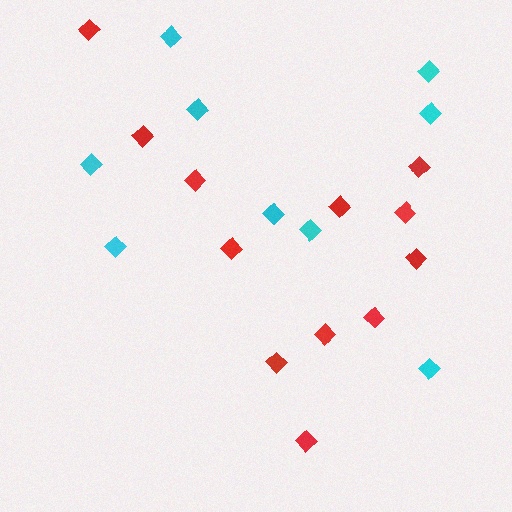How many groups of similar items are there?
There are 2 groups: one group of cyan diamonds (9) and one group of red diamonds (12).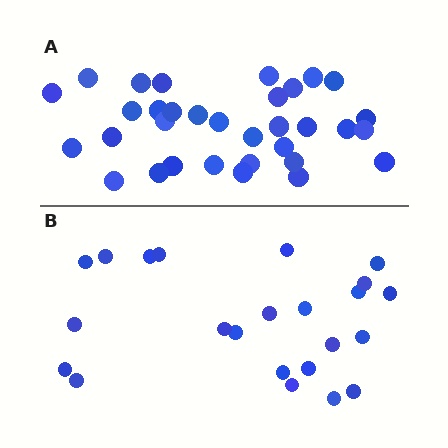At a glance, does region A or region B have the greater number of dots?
Region A (the top region) has more dots.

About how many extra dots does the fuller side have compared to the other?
Region A has roughly 10 or so more dots than region B.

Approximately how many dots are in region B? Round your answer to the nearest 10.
About 20 dots. (The exact count is 23, which rounds to 20.)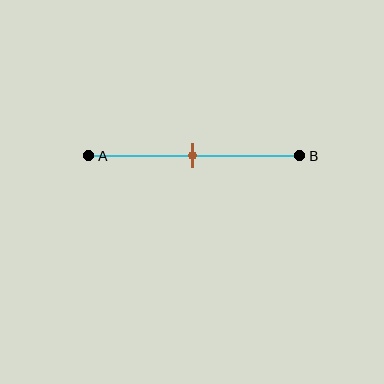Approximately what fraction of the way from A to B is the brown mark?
The brown mark is approximately 50% of the way from A to B.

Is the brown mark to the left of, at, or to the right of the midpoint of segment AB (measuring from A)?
The brown mark is approximately at the midpoint of segment AB.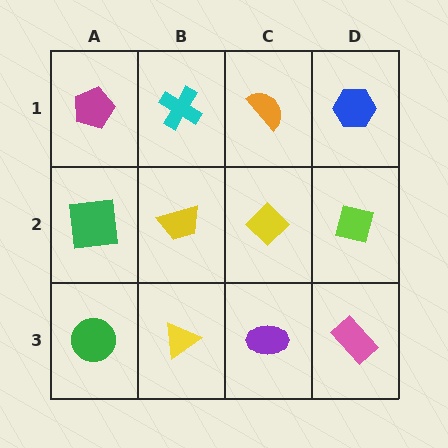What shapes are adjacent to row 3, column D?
A lime square (row 2, column D), a purple ellipse (row 3, column C).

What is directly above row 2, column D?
A blue hexagon.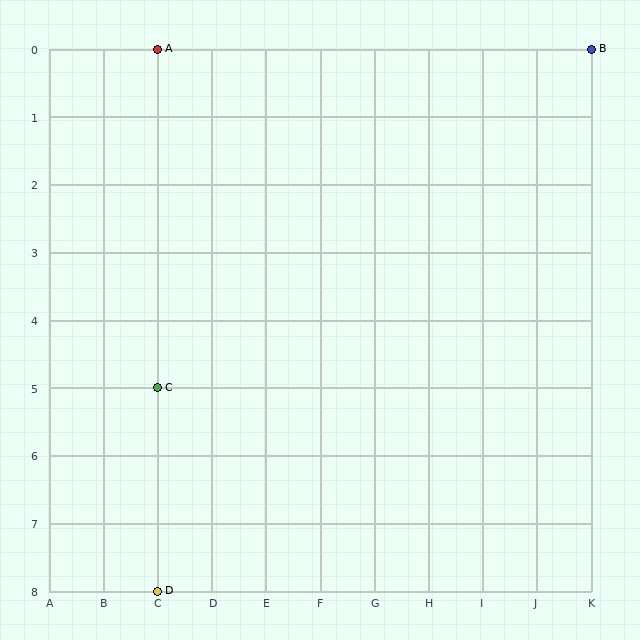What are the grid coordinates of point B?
Point B is at grid coordinates (K, 0).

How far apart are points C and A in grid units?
Points C and A are 5 rows apart.